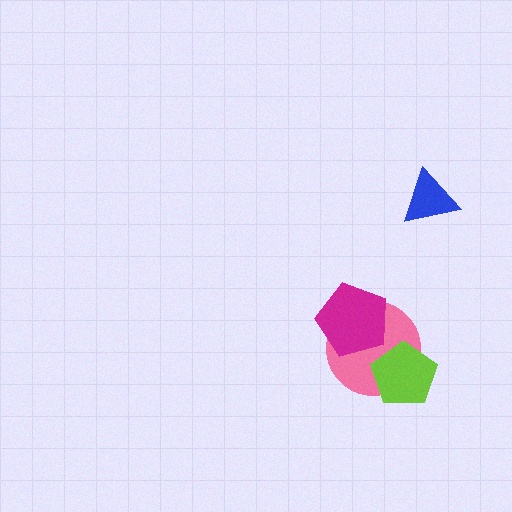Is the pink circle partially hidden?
Yes, it is partially covered by another shape.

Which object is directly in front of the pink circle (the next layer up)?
The magenta pentagon is directly in front of the pink circle.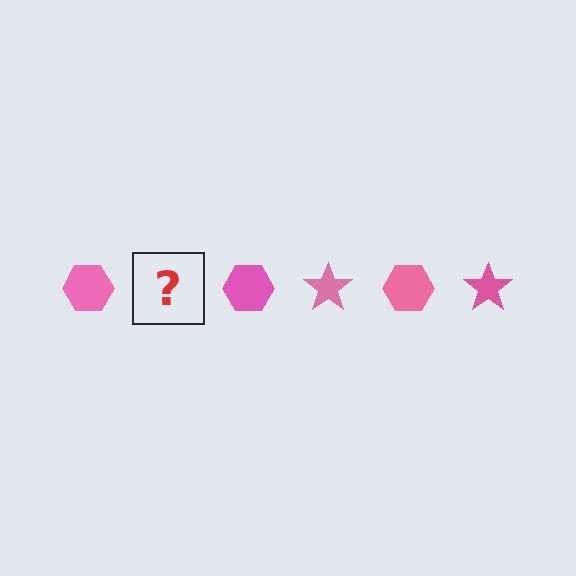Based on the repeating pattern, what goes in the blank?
The blank should be a pink star.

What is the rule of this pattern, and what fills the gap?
The rule is that the pattern cycles through hexagon, star shapes in pink. The gap should be filled with a pink star.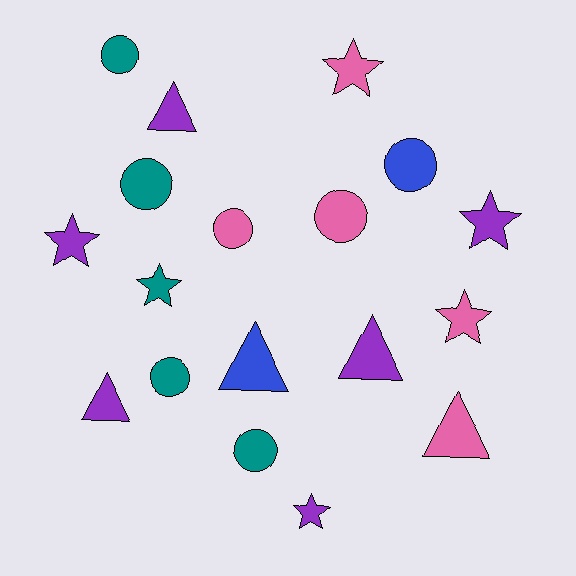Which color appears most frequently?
Purple, with 6 objects.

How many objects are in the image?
There are 18 objects.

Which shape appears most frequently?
Circle, with 7 objects.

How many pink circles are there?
There are 2 pink circles.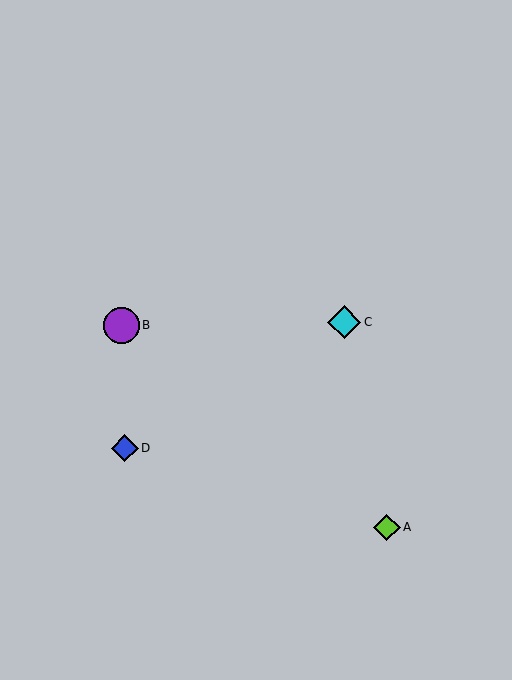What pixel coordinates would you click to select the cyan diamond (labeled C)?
Click at (344, 322) to select the cyan diamond C.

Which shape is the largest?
The purple circle (labeled B) is the largest.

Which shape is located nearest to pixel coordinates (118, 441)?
The blue diamond (labeled D) at (125, 448) is nearest to that location.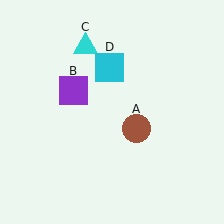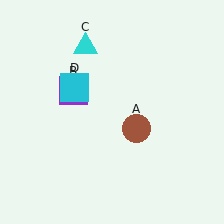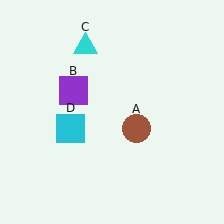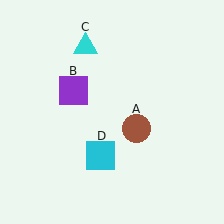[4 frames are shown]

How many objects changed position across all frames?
1 object changed position: cyan square (object D).